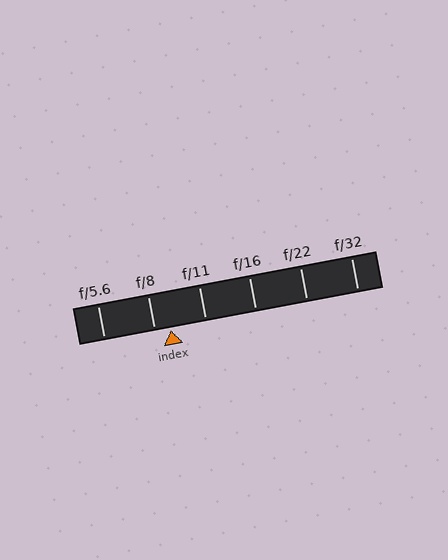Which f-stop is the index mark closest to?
The index mark is closest to f/8.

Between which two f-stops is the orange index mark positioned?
The index mark is between f/8 and f/11.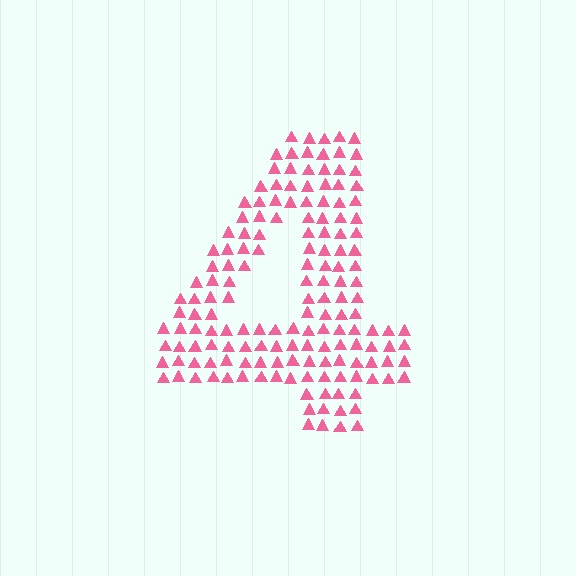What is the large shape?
The large shape is the digit 4.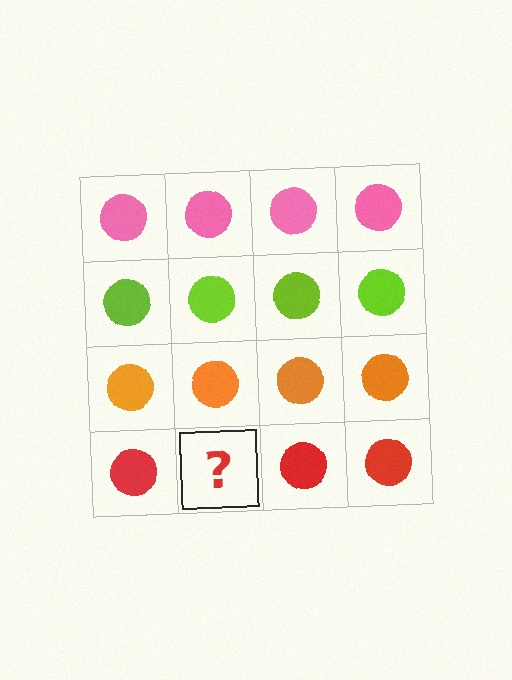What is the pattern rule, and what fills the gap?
The rule is that each row has a consistent color. The gap should be filled with a red circle.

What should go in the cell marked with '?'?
The missing cell should contain a red circle.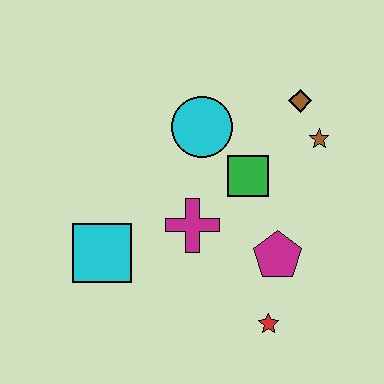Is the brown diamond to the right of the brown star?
No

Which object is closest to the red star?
The magenta pentagon is closest to the red star.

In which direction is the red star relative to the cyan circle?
The red star is below the cyan circle.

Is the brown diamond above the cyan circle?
Yes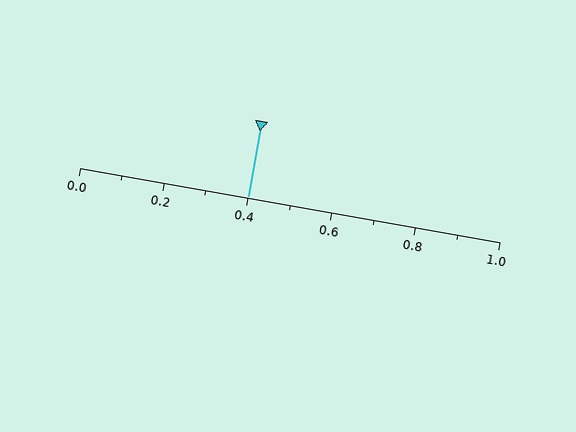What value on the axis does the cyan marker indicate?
The marker indicates approximately 0.4.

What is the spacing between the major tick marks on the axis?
The major ticks are spaced 0.2 apart.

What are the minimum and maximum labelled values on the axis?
The axis runs from 0.0 to 1.0.